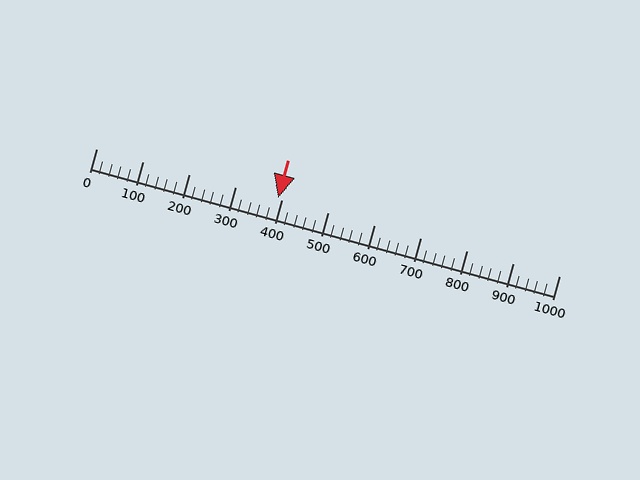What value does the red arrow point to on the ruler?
The red arrow points to approximately 392.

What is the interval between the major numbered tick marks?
The major tick marks are spaced 100 units apart.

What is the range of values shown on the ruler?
The ruler shows values from 0 to 1000.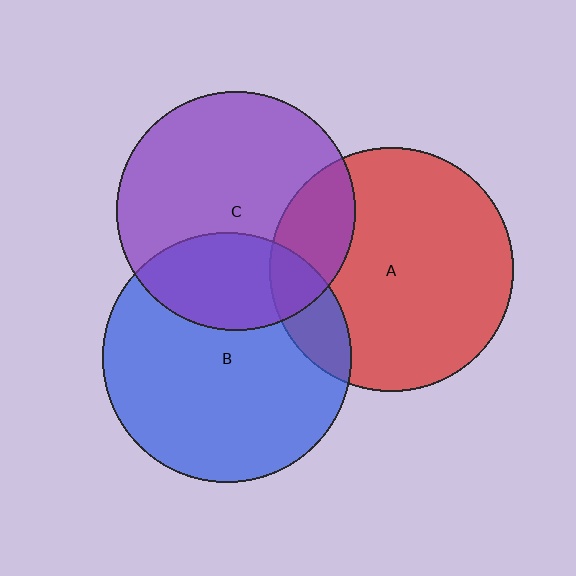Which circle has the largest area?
Circle B (blue).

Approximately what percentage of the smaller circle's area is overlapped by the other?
Approximately 20%.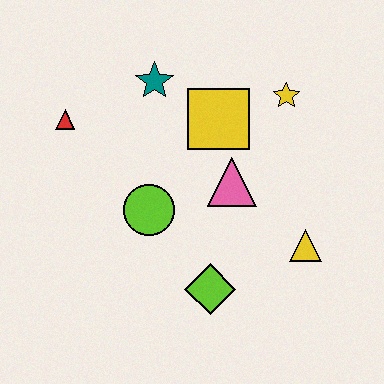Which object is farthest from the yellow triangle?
The red triangle is farthest from the yellow triangle.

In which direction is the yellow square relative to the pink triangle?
The yellow square is above the pink triangle.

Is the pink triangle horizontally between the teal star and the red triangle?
No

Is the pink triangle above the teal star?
No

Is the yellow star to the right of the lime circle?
Yes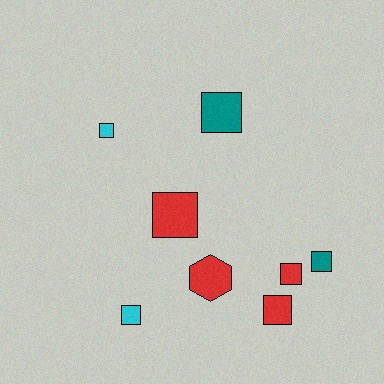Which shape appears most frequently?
Square, with 7 objects.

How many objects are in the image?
There are 8 objects.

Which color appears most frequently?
Red, with 4 objects.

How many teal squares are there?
There are 2 teal squares.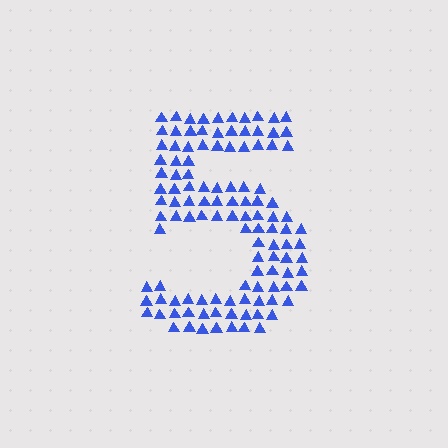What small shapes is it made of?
It is made of small triangles.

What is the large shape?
The large shape is the digit 5.